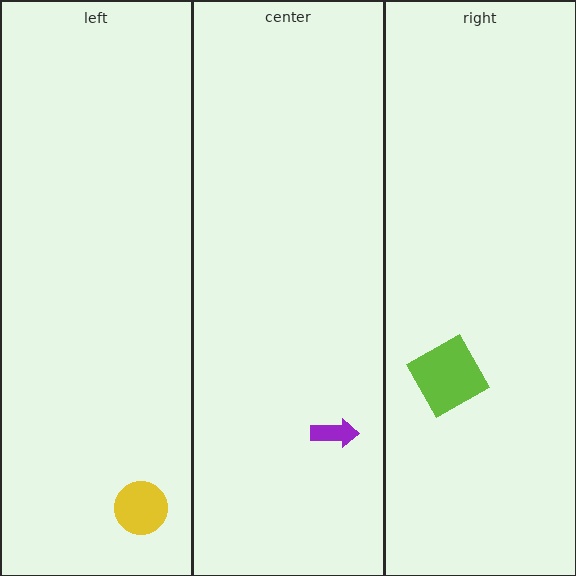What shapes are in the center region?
The purple arrow.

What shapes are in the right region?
The lime square.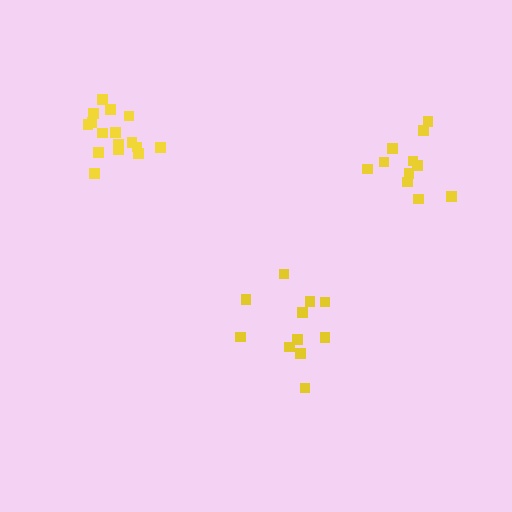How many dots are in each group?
Group 1: 11 dots, Group 2: 16 dots, Group 3: 11 dots (38 total).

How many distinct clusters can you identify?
There are 3 distinct clusters.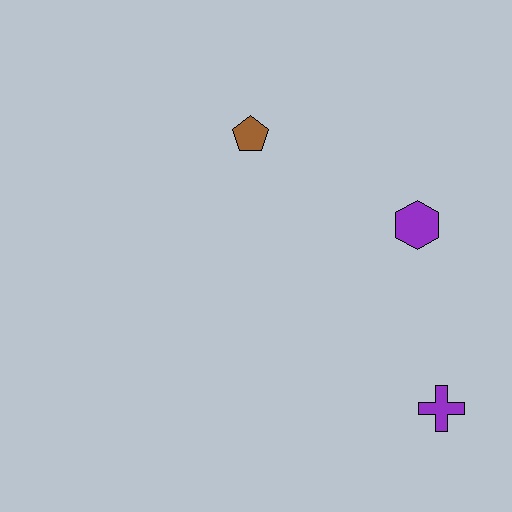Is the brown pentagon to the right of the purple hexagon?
No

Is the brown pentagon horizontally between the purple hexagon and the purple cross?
No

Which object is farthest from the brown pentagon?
The purple cross is farthest from the brown pentagon.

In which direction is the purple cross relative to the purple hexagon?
The purple cross is below the purple hexagon.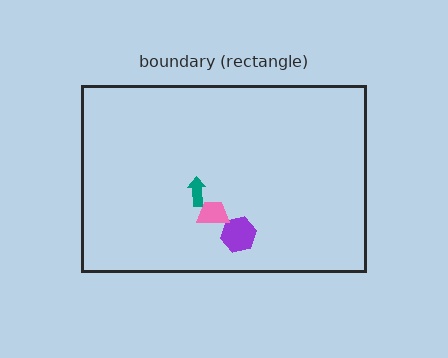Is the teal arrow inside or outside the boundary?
Inside.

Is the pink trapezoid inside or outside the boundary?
Inside.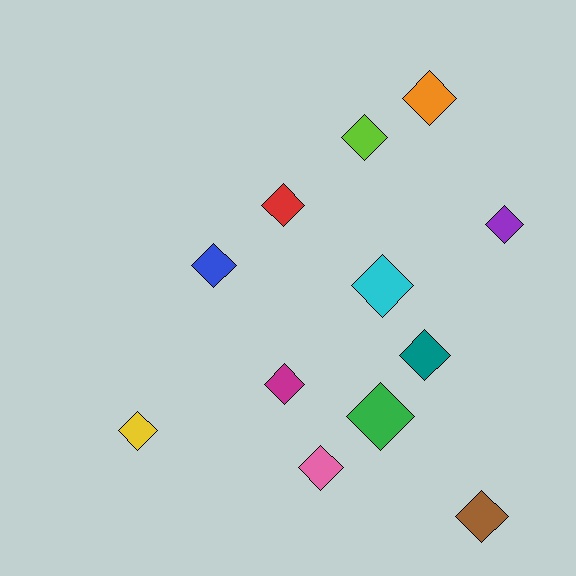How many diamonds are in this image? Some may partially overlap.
There are 12 diamonds.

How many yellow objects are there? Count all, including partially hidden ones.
There is 1 yellow object.